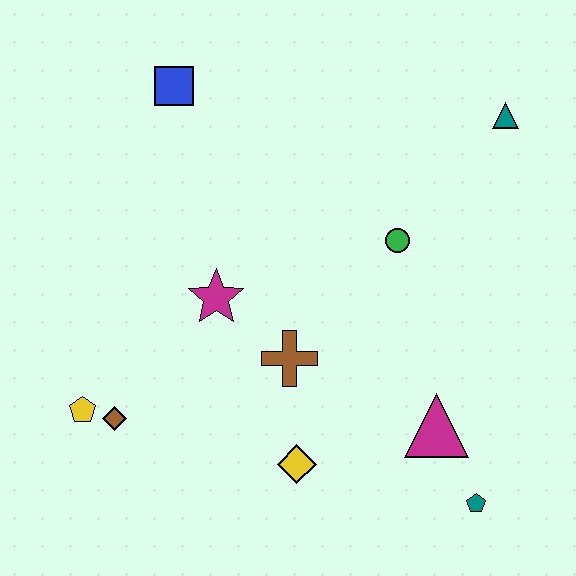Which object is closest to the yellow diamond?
The brown cross is closest to the yellow diamond.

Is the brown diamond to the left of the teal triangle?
Yes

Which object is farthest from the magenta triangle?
The blue square is farthest from the magenta triangle.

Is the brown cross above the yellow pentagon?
Yes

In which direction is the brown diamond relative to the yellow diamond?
The brown diamond is to the left of the yellow diamond.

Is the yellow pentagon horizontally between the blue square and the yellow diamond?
No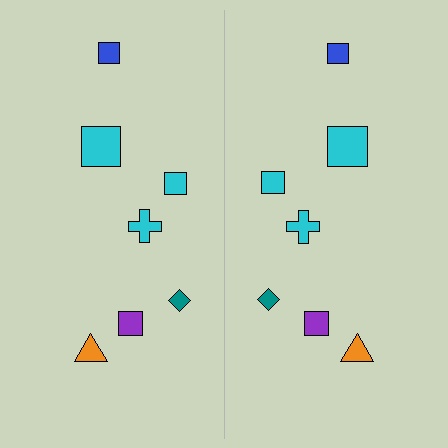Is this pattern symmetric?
Yes, this pattern has bilateral (reflection) symmetry.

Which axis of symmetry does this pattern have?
The pattern has a vertical axis of symmetry running through the center of the image.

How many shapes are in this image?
There are 14 shapes in this image.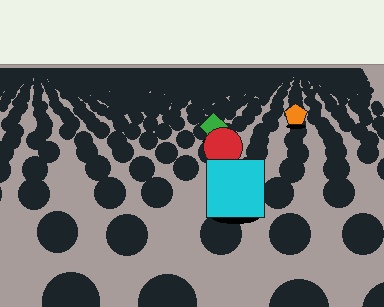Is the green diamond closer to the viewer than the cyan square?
No. The cyan square is closer — you can tell from the texture gradient: the ground texture is coarser near it.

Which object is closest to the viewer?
The cyan square is closest. The texture marks near it are larger and more spread out.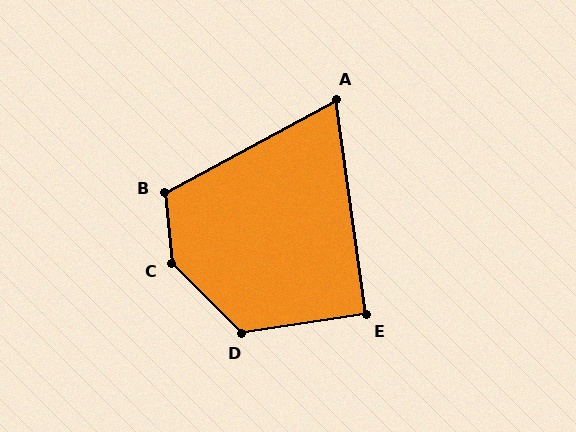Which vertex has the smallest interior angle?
A, at approximately 70 degrees.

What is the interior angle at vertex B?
Approximately 113 degrees (obtuse).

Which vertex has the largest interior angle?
C, at approximately 140 degrees.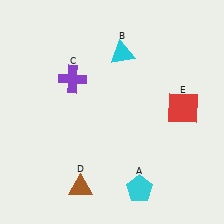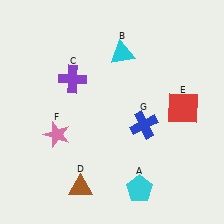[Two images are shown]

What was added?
A pink star (F), a blue cross (G) were added in Image 2.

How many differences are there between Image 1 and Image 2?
There are 2 differences between the two images.